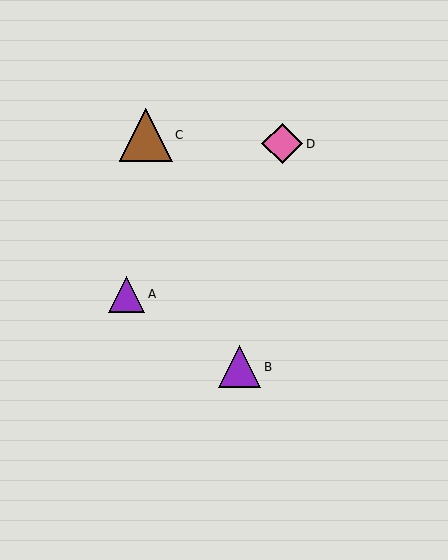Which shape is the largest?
The brown triangle (labeled C) is the largest.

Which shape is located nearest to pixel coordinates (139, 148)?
The brown triangle (labeled C) at (146, 135) is nearest to that location.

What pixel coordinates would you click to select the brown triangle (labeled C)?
Click at (146, 135) to select the brown triangle C.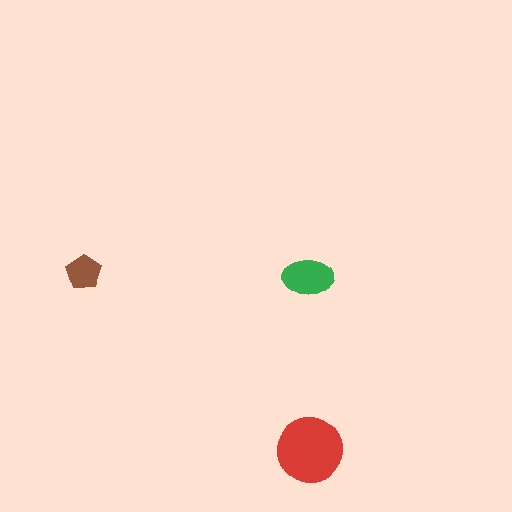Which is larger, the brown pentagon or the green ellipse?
The green ellipse.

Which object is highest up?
The brown pentagon is topmost.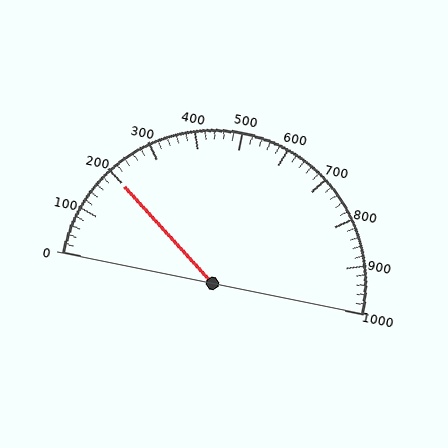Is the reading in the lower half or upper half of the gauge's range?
The reading is in the lower half of the range (0 to 1000).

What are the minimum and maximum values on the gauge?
The gauge ranges from 0 to 1000.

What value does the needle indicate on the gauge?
The needle indicates approximately 200.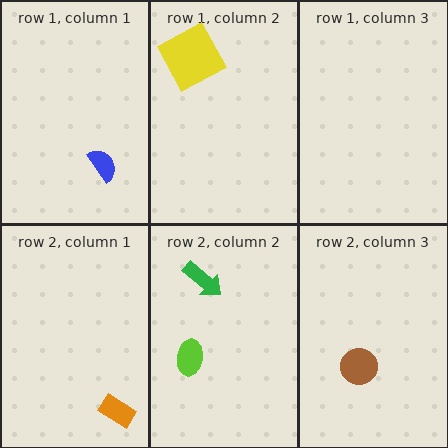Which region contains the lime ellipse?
The row 2, column 2 region.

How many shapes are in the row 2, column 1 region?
1.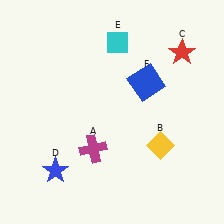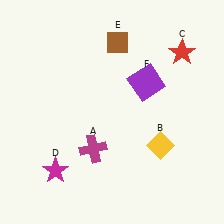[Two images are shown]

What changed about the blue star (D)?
In Image 1, D is blue. In Image 2, it changed to magenta.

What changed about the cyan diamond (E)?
In Image 1, E is cyan. In Image 2, it changed to brown.